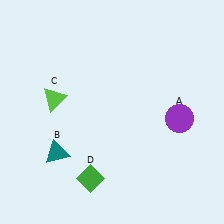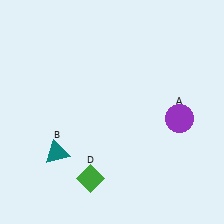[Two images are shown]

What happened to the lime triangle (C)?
The lime triangle (C) was removed in Image 2. It was in the top-left area of Image 1.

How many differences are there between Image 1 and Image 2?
There is 1 difference between the two images.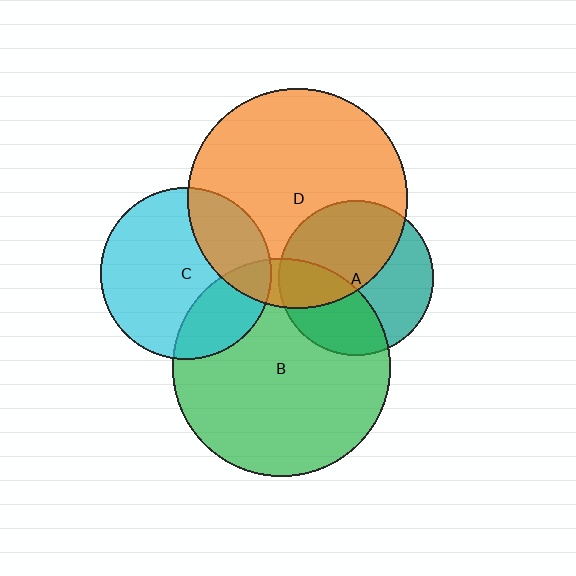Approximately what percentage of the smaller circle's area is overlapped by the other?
Approximately 50%.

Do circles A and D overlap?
Yes.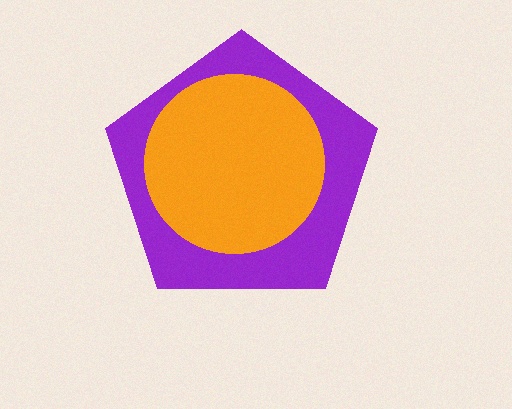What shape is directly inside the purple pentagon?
The orange circle.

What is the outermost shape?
The purple pentagon.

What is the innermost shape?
The orange circle.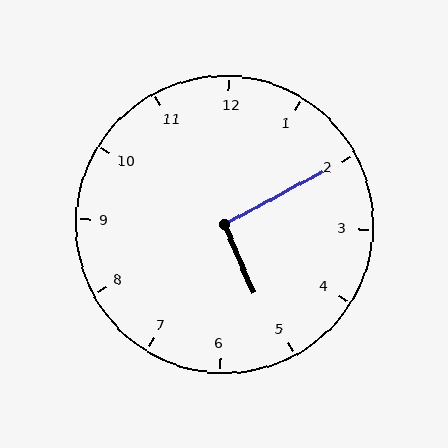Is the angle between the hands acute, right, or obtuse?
It is right.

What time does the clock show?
5:10.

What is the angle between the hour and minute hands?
Approximately 95 degrees.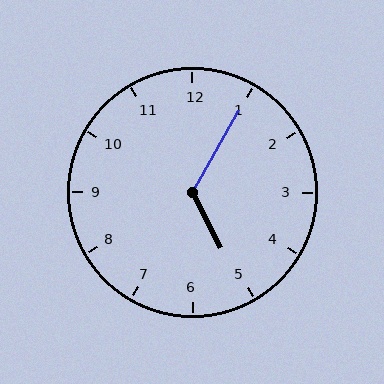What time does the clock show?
5:05.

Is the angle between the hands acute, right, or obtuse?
It is obtuse.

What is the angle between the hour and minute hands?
Approximately 122 degrees.